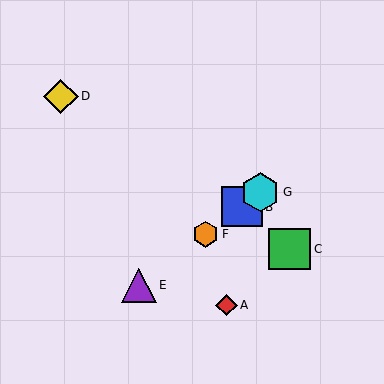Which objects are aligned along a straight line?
Objects B, E, F, G are aligned along a straight line.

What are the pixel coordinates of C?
Object C is at (290, 249).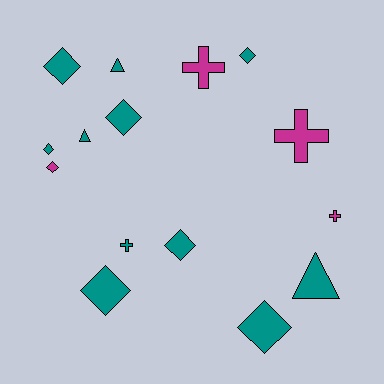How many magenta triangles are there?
There are no magenta triangles.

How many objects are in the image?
There are 15 objects.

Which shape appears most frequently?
Diamond, with 8 objects.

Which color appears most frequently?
Teal, with 11 objects.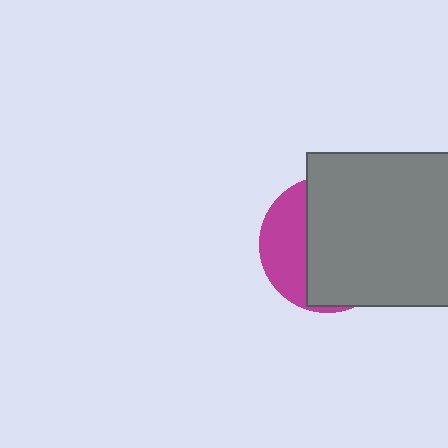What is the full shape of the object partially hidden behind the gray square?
The partially hidden object is a magenta circle.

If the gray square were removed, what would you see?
You would see the complete magenta circle.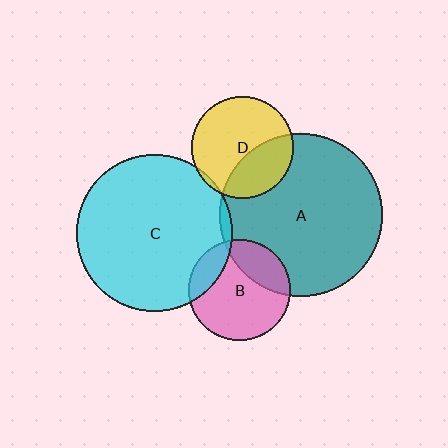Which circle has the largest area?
Circle A (teal).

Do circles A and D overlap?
Yes.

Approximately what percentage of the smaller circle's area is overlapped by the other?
Approximately 35%.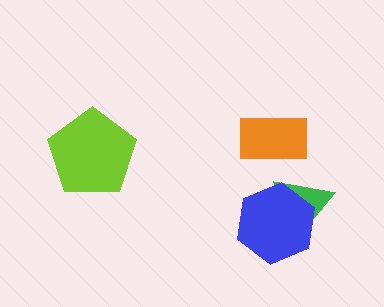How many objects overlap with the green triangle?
1 object overlaps with the green triangle.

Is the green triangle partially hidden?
Yes, it is partially covered by another shape.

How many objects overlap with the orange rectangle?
0 objects overlap with the orange rectangle.